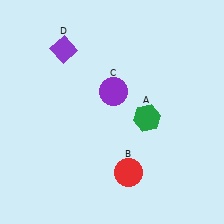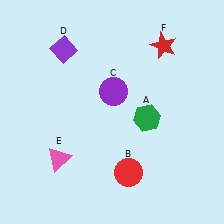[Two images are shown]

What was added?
A pink triangle (E), a red star (F) were added in Image 2.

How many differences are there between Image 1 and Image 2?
There are 2 differences between the two images.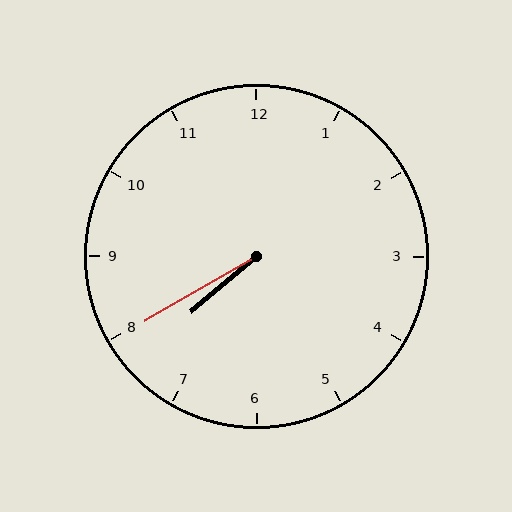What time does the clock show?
7:40.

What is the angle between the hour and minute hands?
Approximately 10 degrees.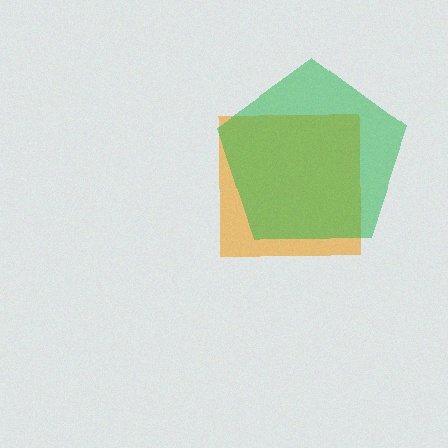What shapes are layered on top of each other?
The layered shapes are: an orange square, a green pentagon.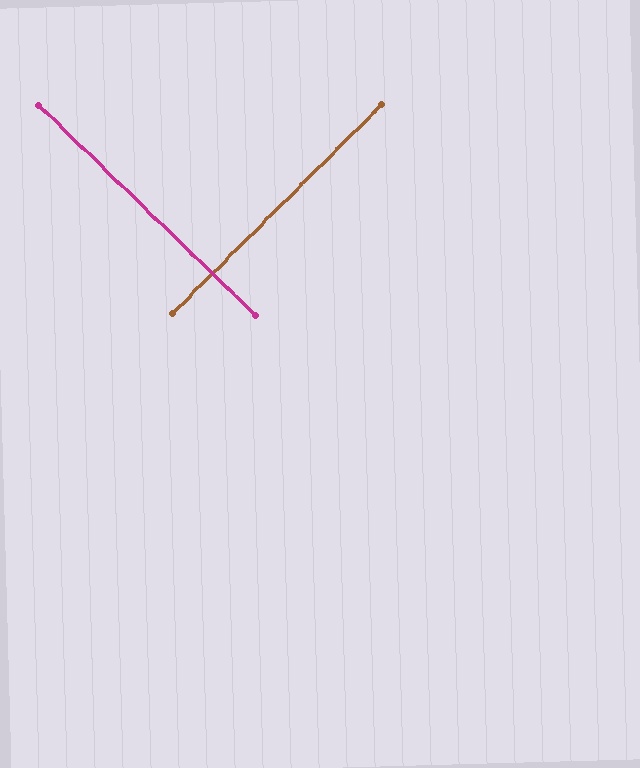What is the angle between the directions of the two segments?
Approximately 89 degrees.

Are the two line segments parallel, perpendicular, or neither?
Perpendicular — they meet at approximately 89°.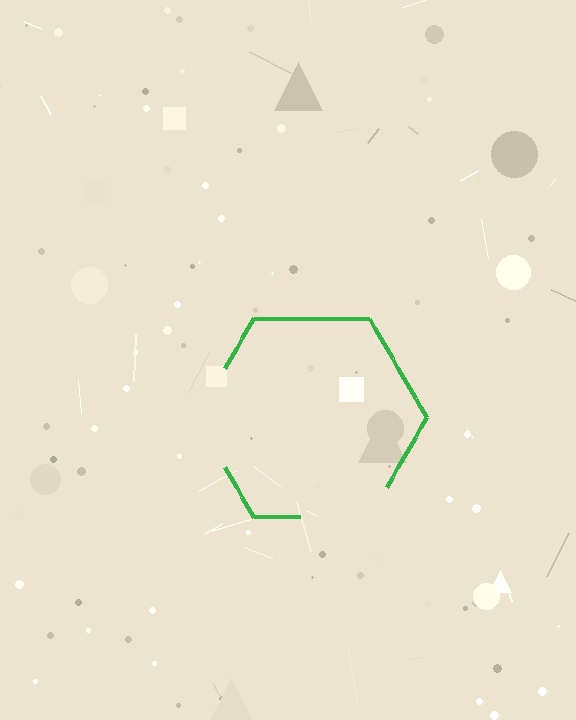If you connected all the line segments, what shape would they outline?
They would outline a hexagon.